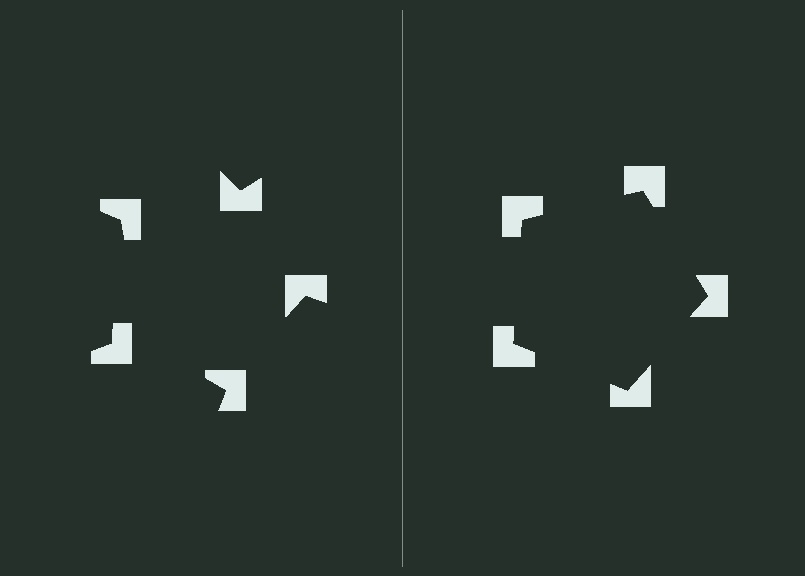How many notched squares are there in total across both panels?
10 — 5 on each side.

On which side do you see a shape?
An illusory pentagon appears on the right side. On the left side the wedge cuts are rotated, so no coherent shape forms.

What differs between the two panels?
The notched squares are positioned identically on both sides; only the wedge orientations differ. On the right they align to a pentagon; on the left they are misaligned.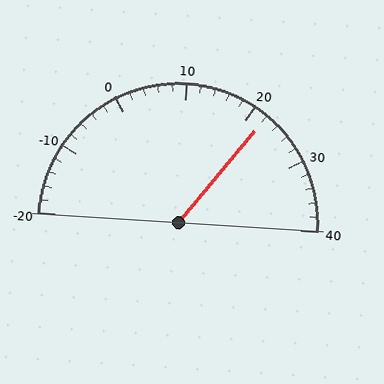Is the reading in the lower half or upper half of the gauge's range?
The reading is in the upper half of the range (-20 to 40).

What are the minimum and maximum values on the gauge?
The gauge ranges from -20 to 40.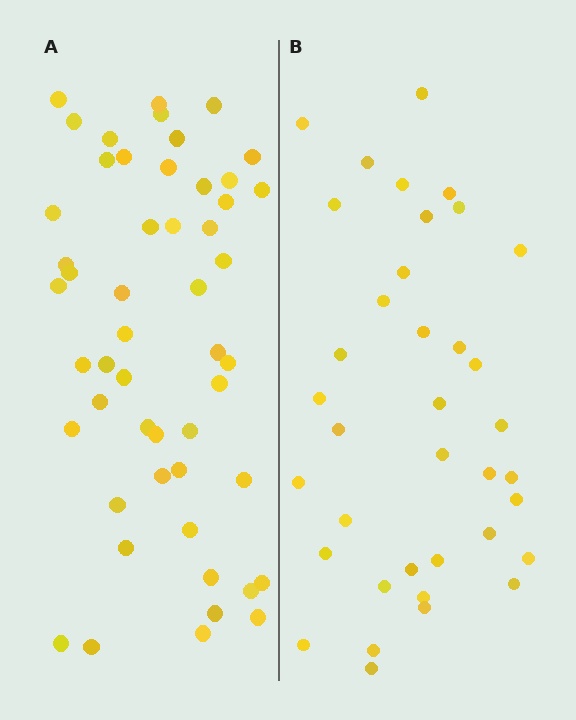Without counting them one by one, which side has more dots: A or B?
Region A (the left region) has more dots.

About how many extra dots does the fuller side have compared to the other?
Region A has approximately 15 more dots than region B.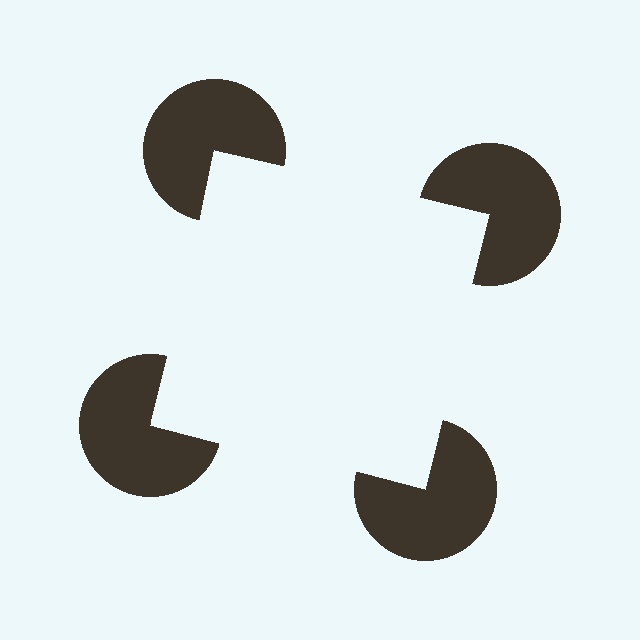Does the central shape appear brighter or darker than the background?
It typically appears slightly brighter than the background, even though no actual brightness change is drawn.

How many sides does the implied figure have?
4 sides.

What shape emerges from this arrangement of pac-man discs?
An illusory square — its edges are inferred from the aligned wedge cuts in the pac-man discs, not physically drawn.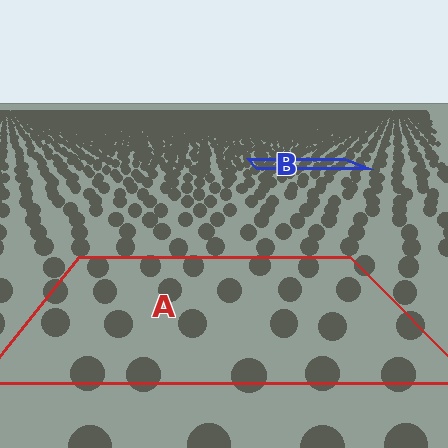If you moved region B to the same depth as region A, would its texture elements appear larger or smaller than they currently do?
They would appear larger. At a closer depth, the same texture elements are projected at a bigger on-screen size.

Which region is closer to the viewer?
Region A is closer. The texture elements there are larger and more spread out.